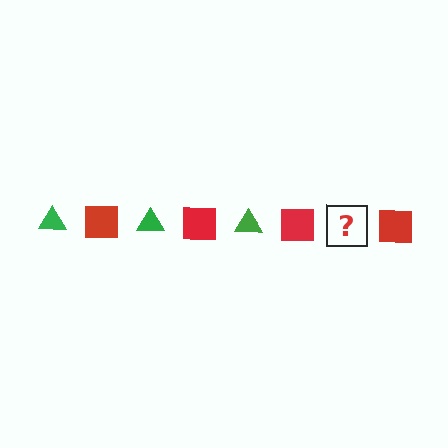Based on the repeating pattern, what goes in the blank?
The blank should be a green triangle.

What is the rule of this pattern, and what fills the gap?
The rule is that the pattern alternates between green triangle and red square. The gap should be filled with a green triangle.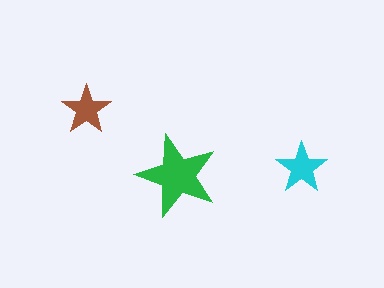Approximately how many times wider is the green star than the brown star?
About 1.5 times wider.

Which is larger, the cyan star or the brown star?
The cyan one.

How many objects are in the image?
There are 3 objects in the image.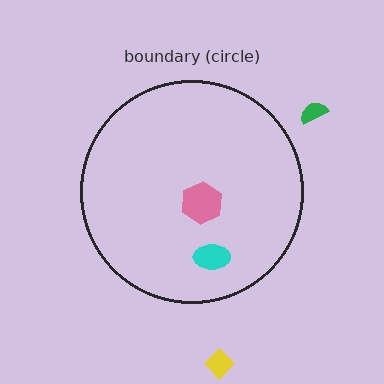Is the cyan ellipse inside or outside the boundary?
Inside.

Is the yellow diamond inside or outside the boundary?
Outside.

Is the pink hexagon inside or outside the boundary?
Inside.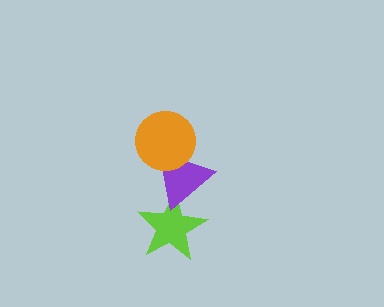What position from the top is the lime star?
The lime star is 3rd from the top.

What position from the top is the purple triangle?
The purple triangle is 2nd from the top.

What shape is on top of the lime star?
The purple triangle is on top of the lime star.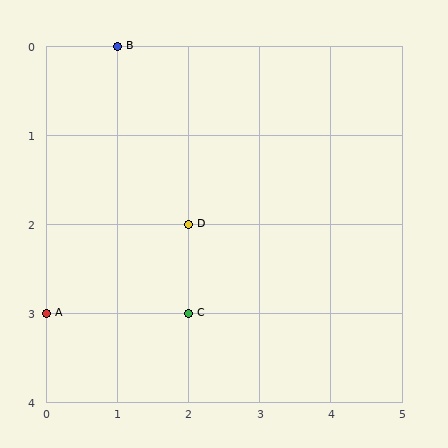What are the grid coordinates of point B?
Point B is at grid coordinates (1, 0).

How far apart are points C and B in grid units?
Points C and B are 1 column and 3 rows apart (about 3.2 grid units diagonally).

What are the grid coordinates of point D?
Point D is at grid coordinates (2, 2).